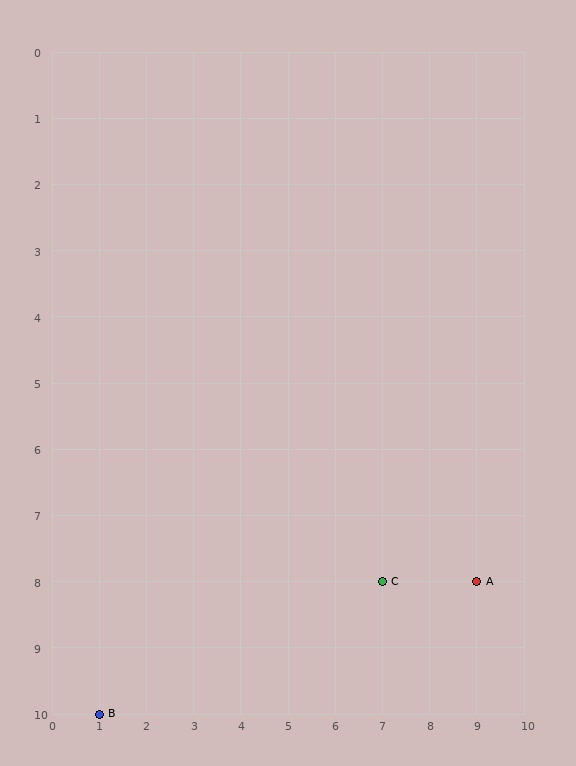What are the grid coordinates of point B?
Point B is at grid coordinates (1, 10).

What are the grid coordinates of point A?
Point A is at grid coordinates (9, 8).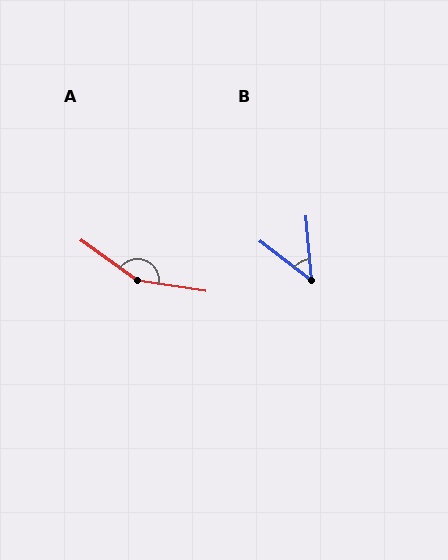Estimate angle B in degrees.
Approximately 48 degrees.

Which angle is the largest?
A, at approximately 153 degrees.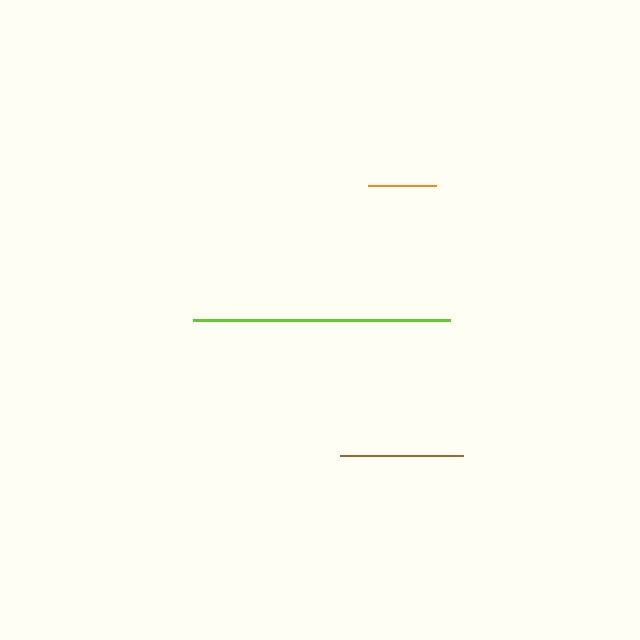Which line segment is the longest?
The lime line is the longest at approximately 257 pixels.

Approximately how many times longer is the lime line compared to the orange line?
The lime line is approximately 3.8 times the length of the orange line.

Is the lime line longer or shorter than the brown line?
The lime line is longer than the brown line.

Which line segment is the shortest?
The orange line is the shortest at approximately 67 pixels.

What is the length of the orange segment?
The orange segment is approximately 67 pixels long.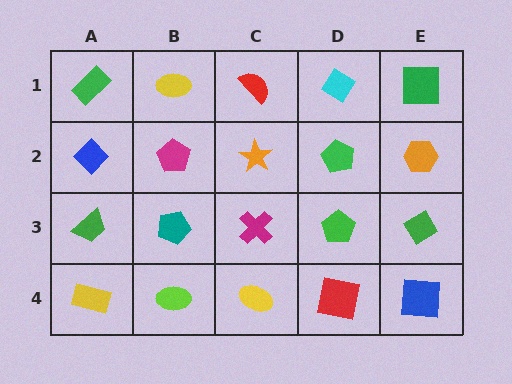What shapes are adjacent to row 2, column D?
A cyan diamond (row 1, column D), a green pentagon (row 3, column D), an orange star (row 2, column C), an orange hexagon (row 2, column E).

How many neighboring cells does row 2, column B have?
4.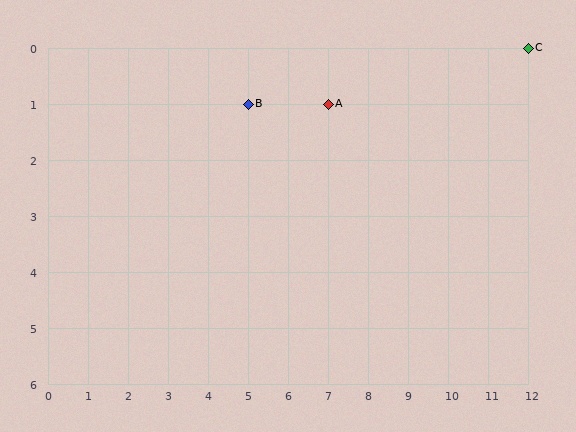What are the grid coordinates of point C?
Point C is at grid coordinates (12, 0).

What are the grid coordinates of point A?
Point A is at grid coordinates (7, 1).